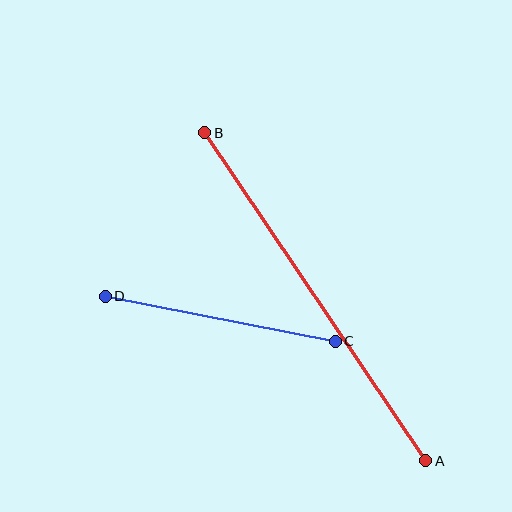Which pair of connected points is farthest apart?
Points A and B are farthest apart.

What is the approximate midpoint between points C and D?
The midpoint is at approximately (220, 319) pixels.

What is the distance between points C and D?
The distance is approximately 234 pixels.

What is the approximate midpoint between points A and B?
The midpoint is at approximately (315, 297) pixels.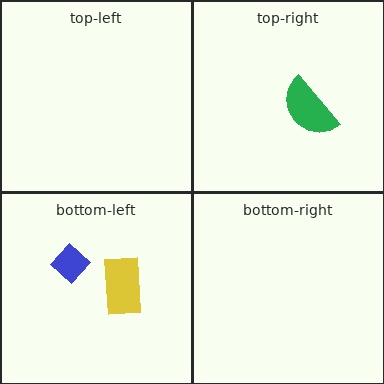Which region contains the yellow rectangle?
The bottom-left region.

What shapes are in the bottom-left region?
The yellow rectangle, the blue diamond.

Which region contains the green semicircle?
The top-right region.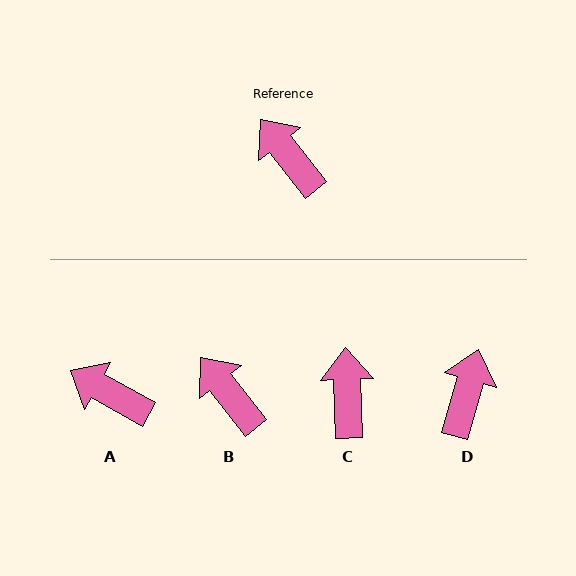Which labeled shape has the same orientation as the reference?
B.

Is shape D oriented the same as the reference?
No, it is off by about 54 degrees.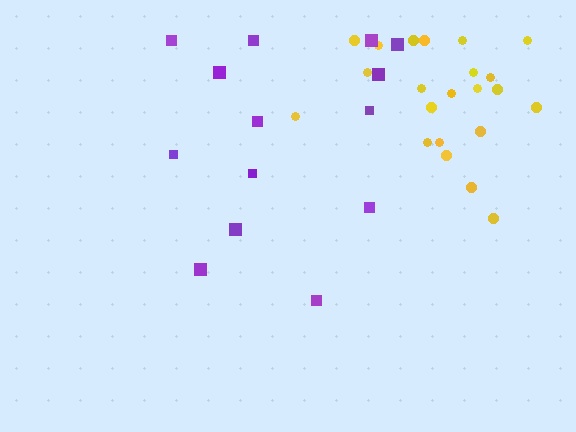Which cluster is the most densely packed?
Yellow.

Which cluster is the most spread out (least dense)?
Purple.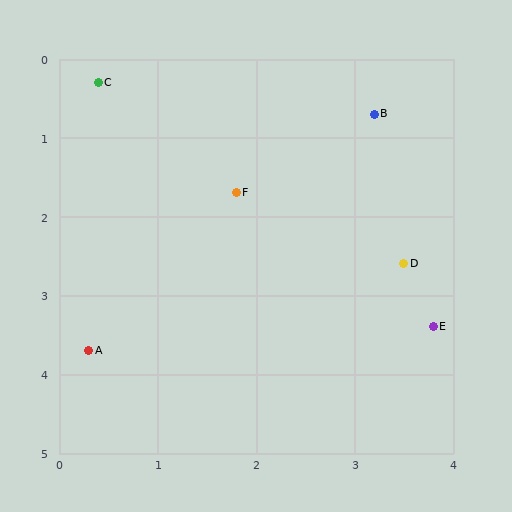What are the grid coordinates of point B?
Point B is at approximately (3.2, 0.7).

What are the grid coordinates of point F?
Point F is at approximately (1.8, 1.7).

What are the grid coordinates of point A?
Point A is at approximately (0.3, 3.7).